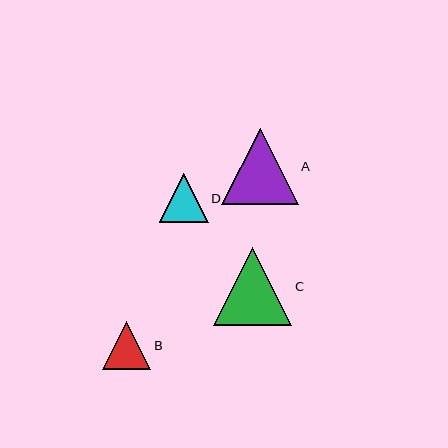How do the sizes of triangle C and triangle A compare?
Triangle C and triangle A are approximately the same size.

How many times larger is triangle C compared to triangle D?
Triangle C is approximately 1.6 times the size of triangle D.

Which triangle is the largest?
Triangle C is the largest with a size of approximately 78 pixels.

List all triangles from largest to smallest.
From largest to smallest: C, A, D, B.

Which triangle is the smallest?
Triangle B is the smallest with a size of approximately 48 pixels.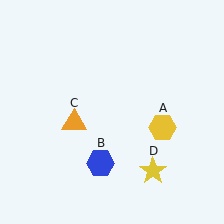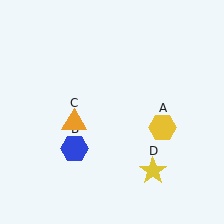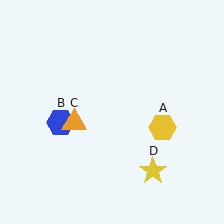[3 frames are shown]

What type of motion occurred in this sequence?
The blue hexagon (object B) rotated clockwise around the center of the scene.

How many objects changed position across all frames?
1 object changed position: blue hexagon (object B).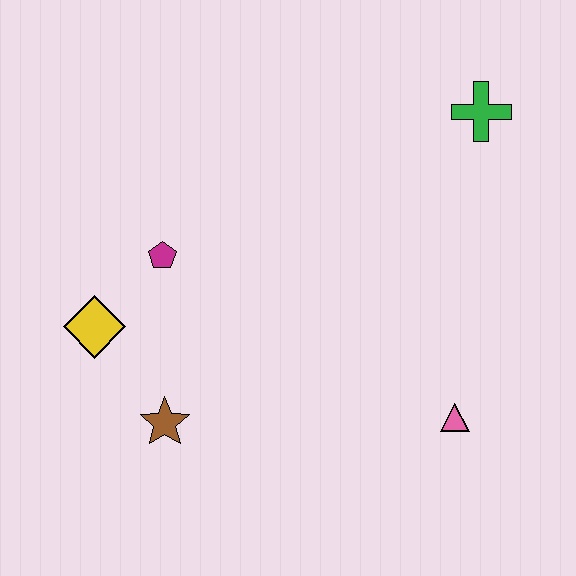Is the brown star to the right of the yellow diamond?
Yes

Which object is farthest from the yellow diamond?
The green cross is farthest from the yellow diamond.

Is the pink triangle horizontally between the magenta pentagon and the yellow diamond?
No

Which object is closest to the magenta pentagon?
The yellow diamond is closest to the magenta pentagon.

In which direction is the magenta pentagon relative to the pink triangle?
The magenta pentagon is to the left of the pink triangle.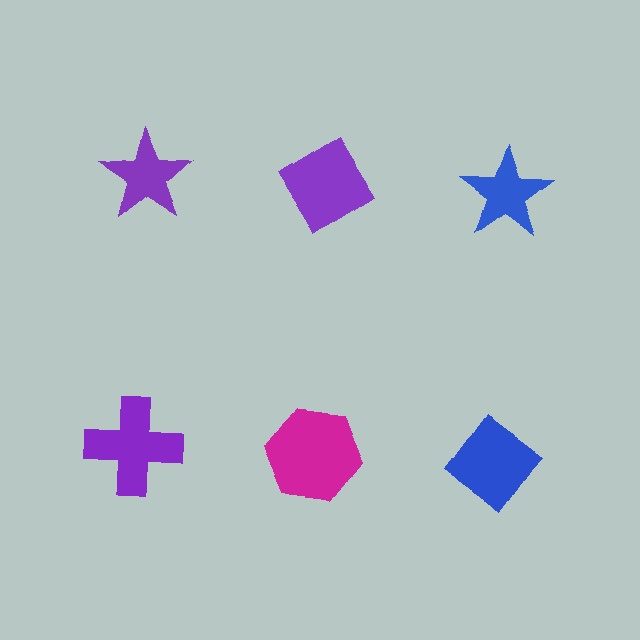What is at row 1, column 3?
A blue star.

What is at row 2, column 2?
A magenta hexagon.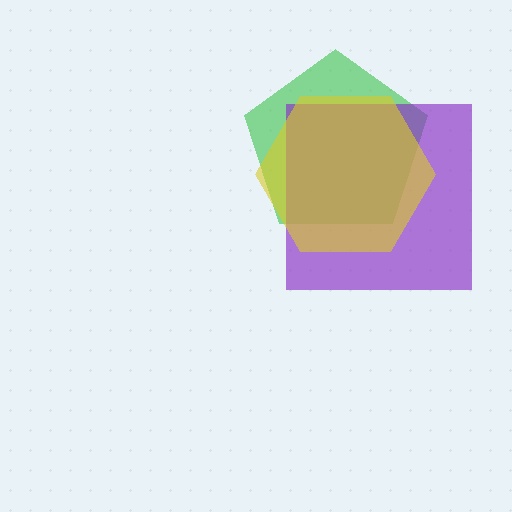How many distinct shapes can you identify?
There are 3 distinct shapes: a green pentagon, a purple square, a yellow hexagon.